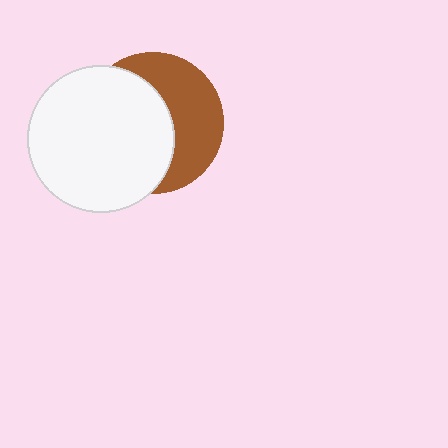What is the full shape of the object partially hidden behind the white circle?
The partially hidden object is a brown circle.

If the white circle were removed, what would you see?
You would see the complete brown circle.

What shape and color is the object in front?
The object in front is a white circle.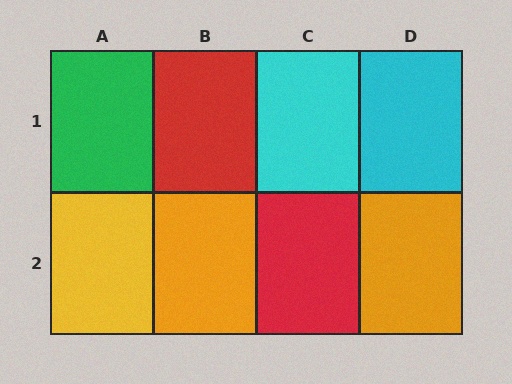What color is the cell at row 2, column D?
Orange.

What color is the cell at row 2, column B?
Orange.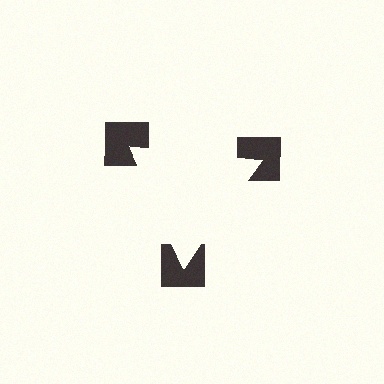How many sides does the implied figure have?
3 sides.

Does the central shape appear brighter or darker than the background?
It typically appears slightly brighter than the background, even though no actual brightness change is drawn.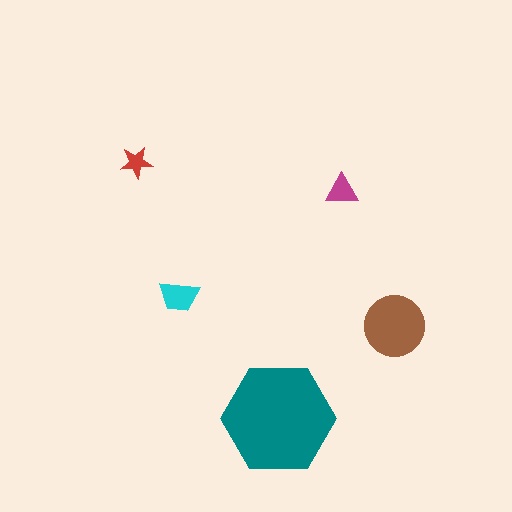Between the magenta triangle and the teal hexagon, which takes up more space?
The teal hexagon.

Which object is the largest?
The teal hexagon.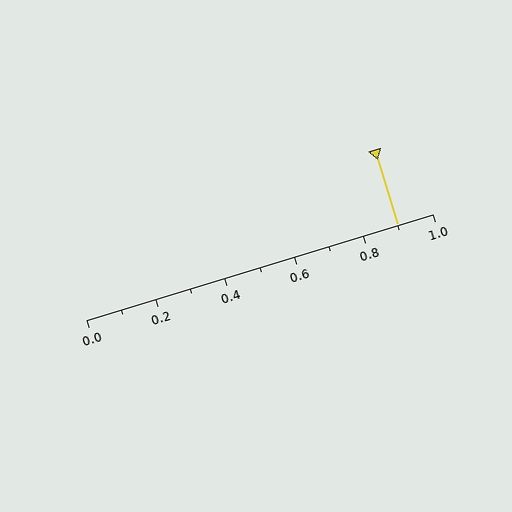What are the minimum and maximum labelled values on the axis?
The axis runs from 0.0 to 1.0.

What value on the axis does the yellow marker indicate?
The marker indicates approximately 0.9.